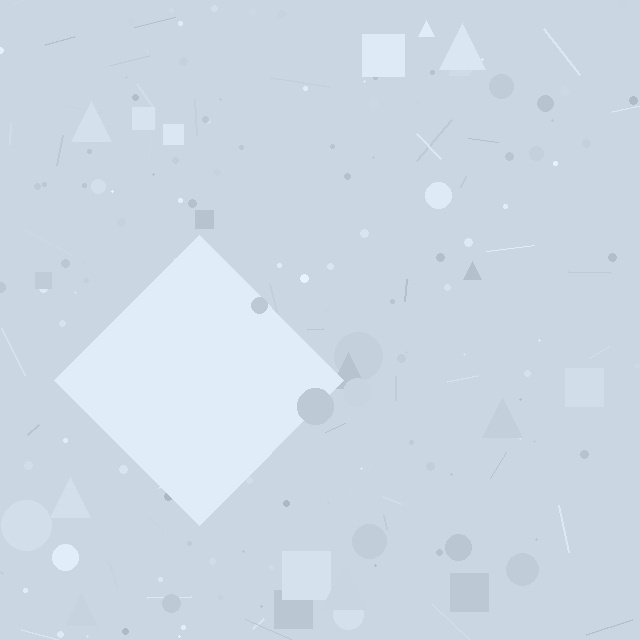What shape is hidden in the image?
A diamond is hidden in the image.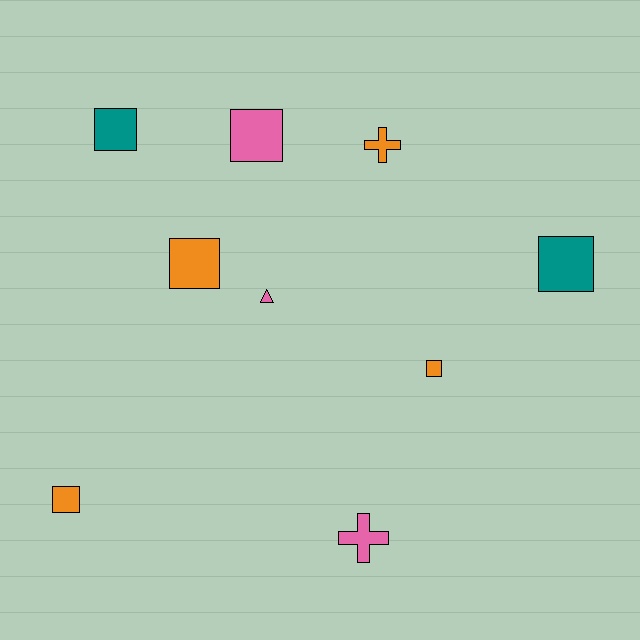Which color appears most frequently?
Orange, with 4 objects.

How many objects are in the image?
There are 9 objects.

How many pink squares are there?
There is 1 pink square.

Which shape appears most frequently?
Square, with 6 objects.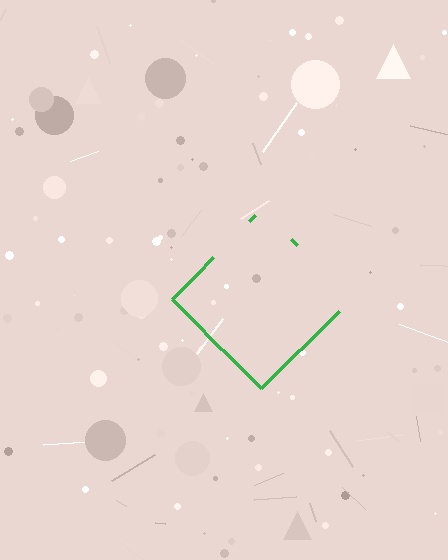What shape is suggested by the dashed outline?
The dashed outline suggests a diamond.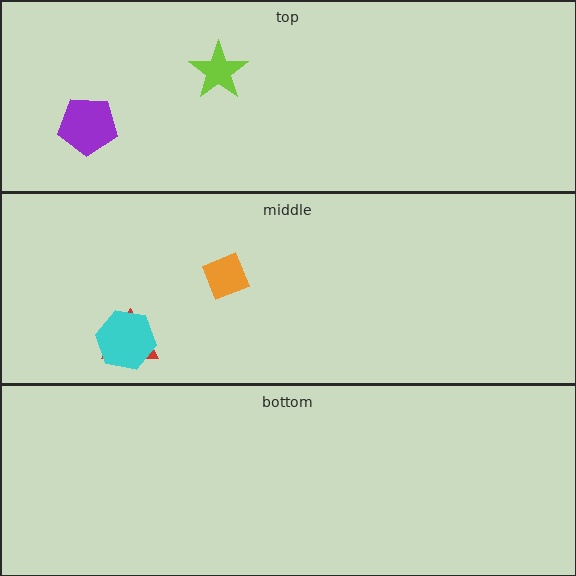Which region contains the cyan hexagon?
The middle region.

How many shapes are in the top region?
2.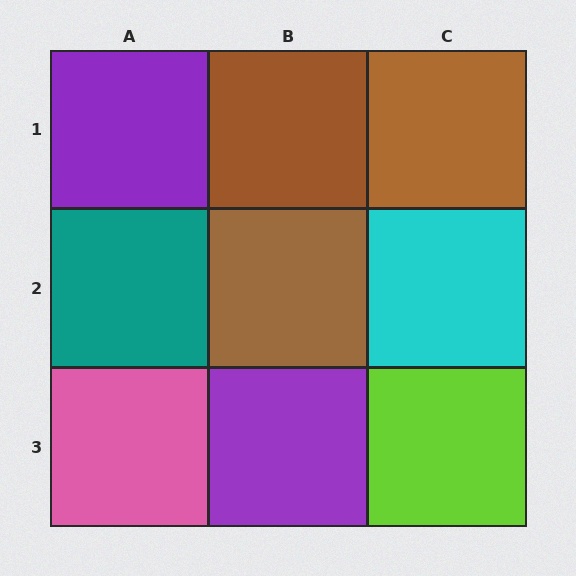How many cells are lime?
1 cell is lime.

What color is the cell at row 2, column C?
Cyan.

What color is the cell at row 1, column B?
Brown.